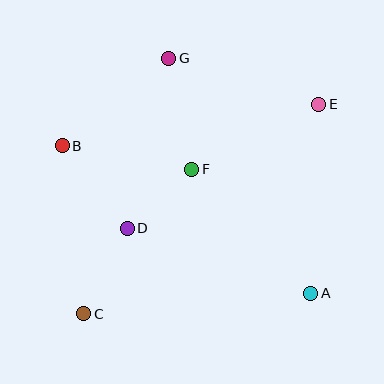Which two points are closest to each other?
Points D and F are closest to each other.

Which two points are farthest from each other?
Points C and E are farthest from each other.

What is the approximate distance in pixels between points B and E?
The distance between B and E is approximately 260 pixels.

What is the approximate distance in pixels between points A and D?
The distance between A and D is approximately 195 pixels.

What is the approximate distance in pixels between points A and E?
The distance between A and E is approximately 189 pixels.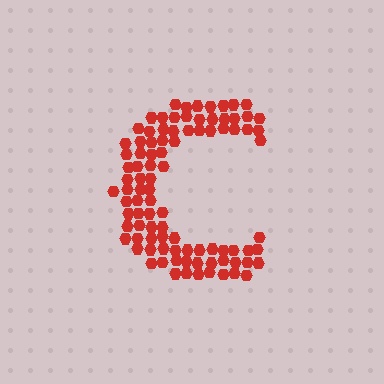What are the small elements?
The small elements are hexagons.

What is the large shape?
The large shape is the letter C.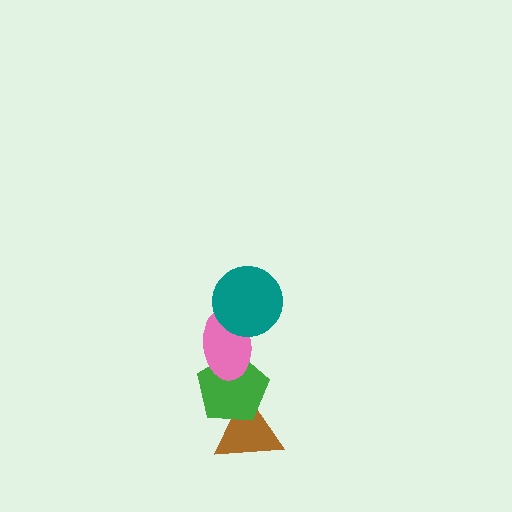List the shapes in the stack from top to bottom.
From top to bottom: the teal circle, the pink ellipse, the green pentagon, the brown triangle.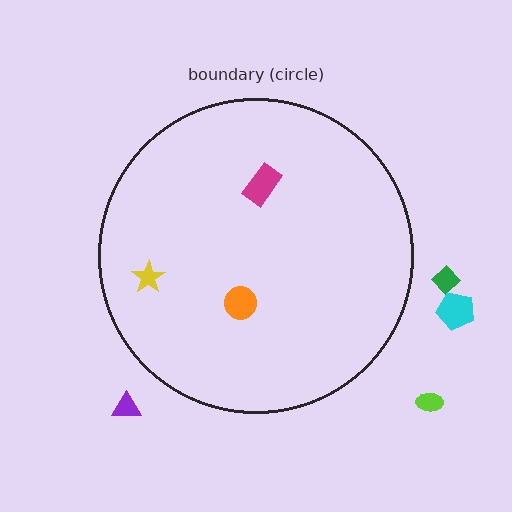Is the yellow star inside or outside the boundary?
Inside.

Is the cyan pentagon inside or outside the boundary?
Outside.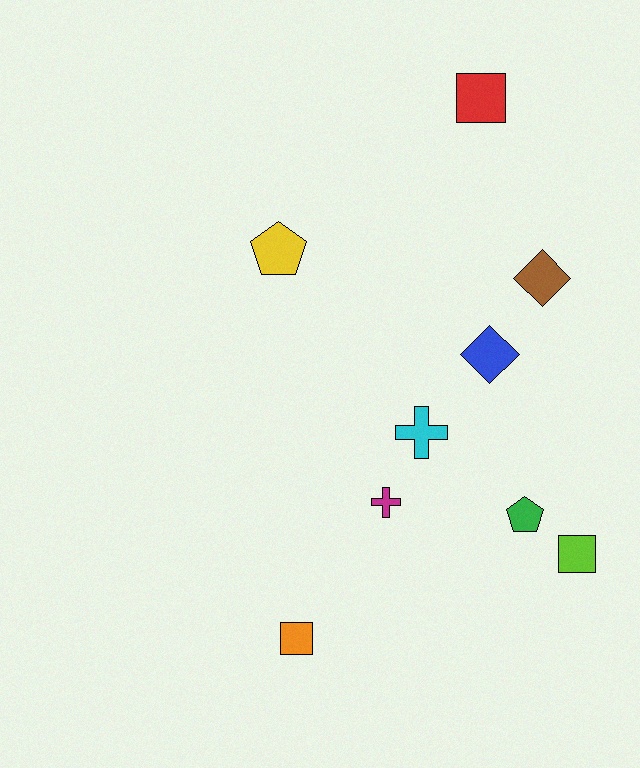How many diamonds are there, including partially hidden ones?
There are 2 diamonds.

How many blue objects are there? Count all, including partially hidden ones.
There is 1 blue object.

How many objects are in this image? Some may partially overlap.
There are 9 objects.